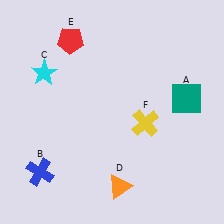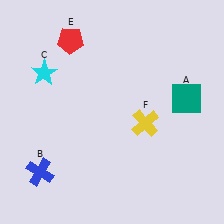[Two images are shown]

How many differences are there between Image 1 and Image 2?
There is 1 difference between the two images.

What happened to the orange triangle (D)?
The orange triangle (D) was removed in Image 2. It was in the bottom-right area of Image 1.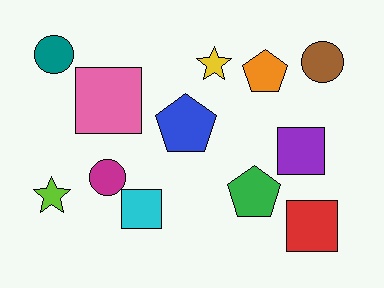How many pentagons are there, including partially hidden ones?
There are 3 pentagons.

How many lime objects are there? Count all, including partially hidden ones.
There is 1 lime object.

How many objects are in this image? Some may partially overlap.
There are 12 objects.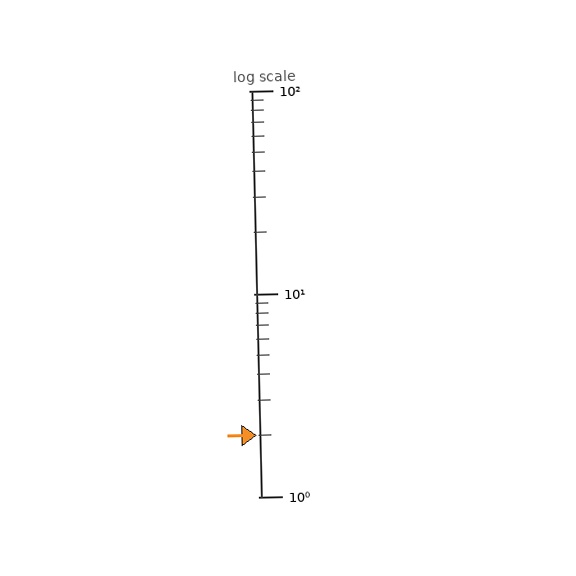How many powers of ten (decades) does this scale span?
The scale spans 2 decades, from 1 to 100.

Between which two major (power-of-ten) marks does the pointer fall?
The pointer is between 1 and 10.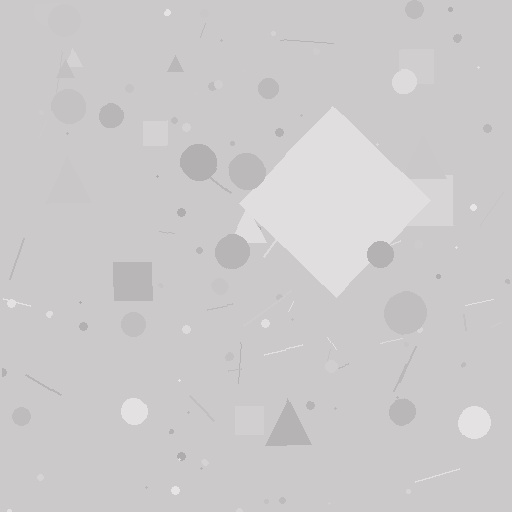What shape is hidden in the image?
A diamond is hidden in the image.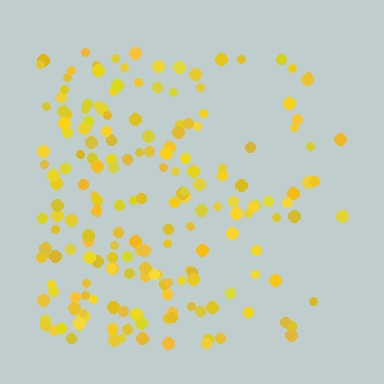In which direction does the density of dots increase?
From right to left, with the left side densest.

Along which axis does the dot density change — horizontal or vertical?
Horizontal.